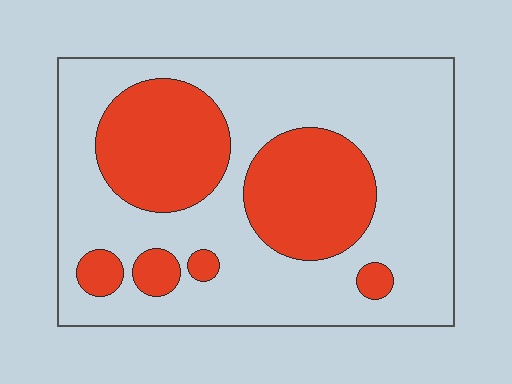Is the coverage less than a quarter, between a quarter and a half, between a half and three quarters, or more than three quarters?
Between a quarter and a half.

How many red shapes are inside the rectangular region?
6.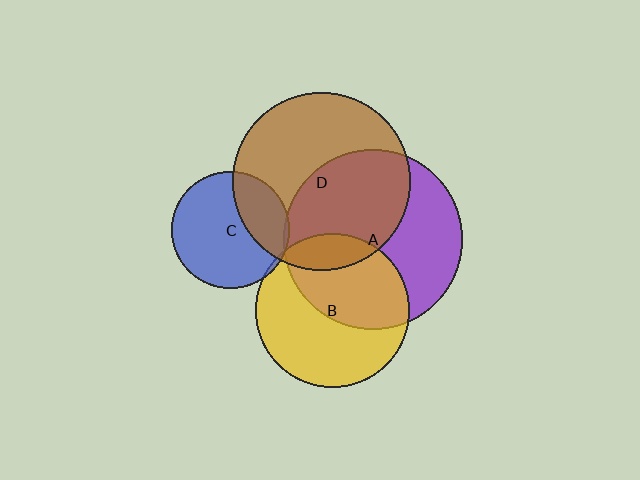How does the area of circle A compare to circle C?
Approximately 2.3 times.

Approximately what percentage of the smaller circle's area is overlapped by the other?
Approximately 15%.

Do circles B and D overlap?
Yes.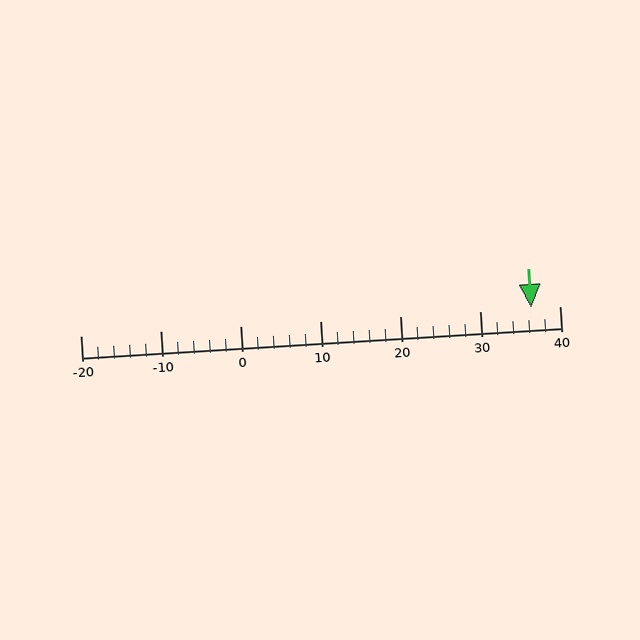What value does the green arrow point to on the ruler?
The green arrow points to approximately 36.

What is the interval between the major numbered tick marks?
The major tick marks are spaced 10 units apart.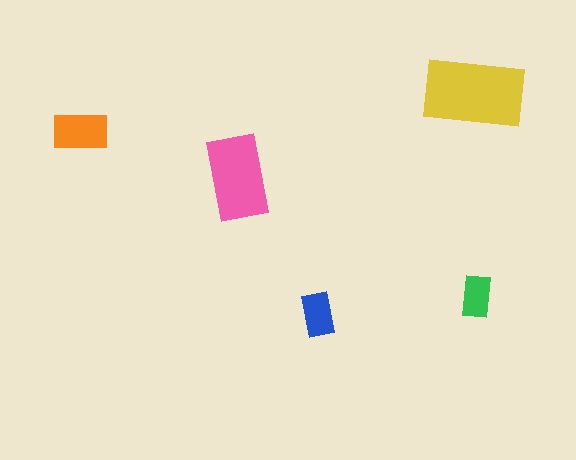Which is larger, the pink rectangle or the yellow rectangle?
The yellow one.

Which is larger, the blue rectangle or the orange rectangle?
The orange one.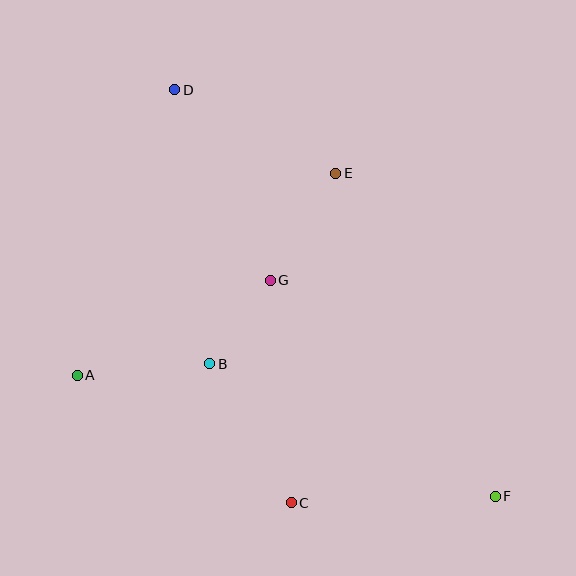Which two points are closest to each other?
Points B and G are closest to each other.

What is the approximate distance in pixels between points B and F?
The distance between B and F is approximately 315 pixels.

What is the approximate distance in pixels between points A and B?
The distance between A and B is approximately 133 pixels.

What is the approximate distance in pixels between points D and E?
The distance between D and E is approximately 181 pixels.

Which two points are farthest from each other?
Points D and F are farthest from each other.